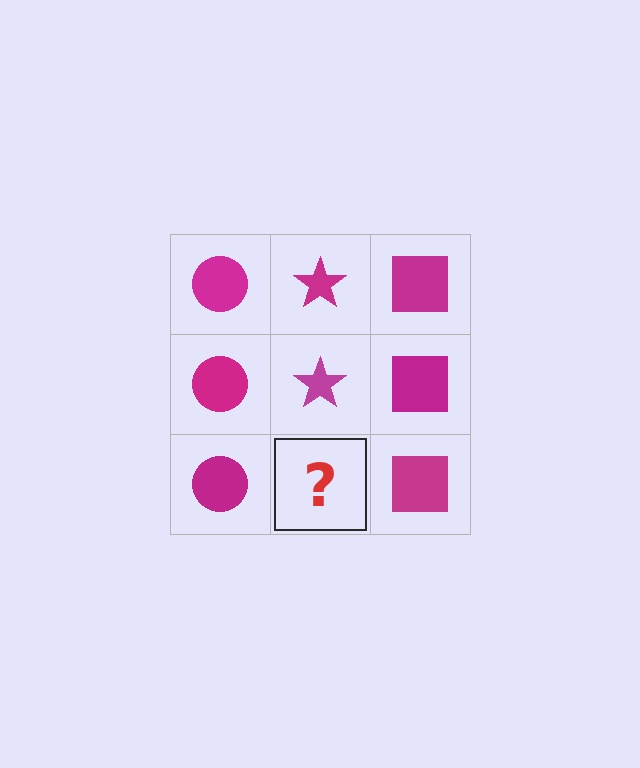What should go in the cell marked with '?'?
The missing cell should contain a magenta star.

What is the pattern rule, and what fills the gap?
The rule is that each column has a consistent shape. The gap should be filled with a magenta star.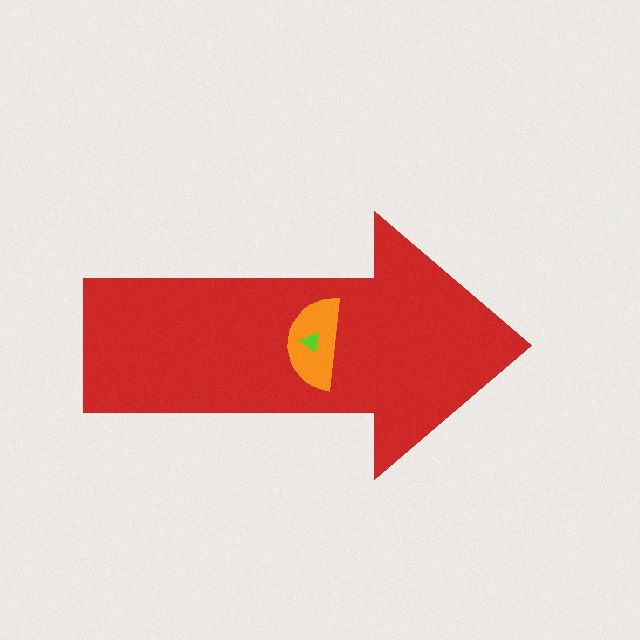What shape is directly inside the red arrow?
The orange semicircle.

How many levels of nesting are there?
3.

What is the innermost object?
The lime triangle.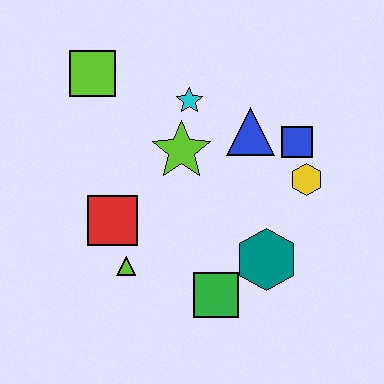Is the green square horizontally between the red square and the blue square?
Yes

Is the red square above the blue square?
No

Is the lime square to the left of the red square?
Yes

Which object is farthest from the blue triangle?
The lime triangle is farthest from the blue triangle.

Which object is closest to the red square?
The lime triangle is closest to the red square.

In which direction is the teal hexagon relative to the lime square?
The teal hexagon is below the lime square.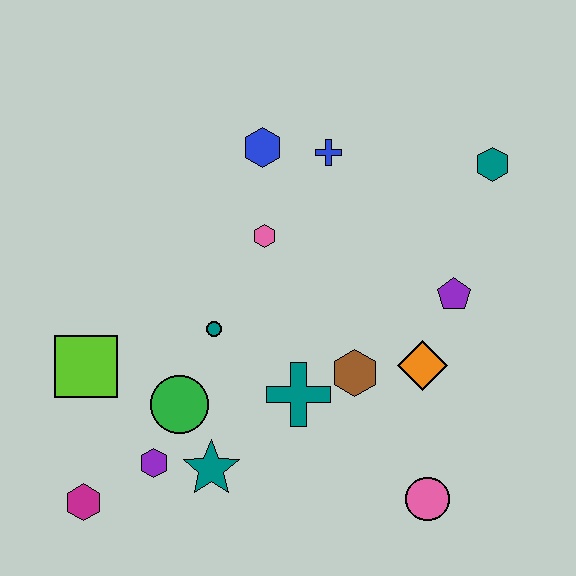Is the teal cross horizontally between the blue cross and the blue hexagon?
Yes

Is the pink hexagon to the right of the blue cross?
No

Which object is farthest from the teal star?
The teal hexagon is farthest from the teal star.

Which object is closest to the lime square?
The green circle is closest to the lime square.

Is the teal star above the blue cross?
No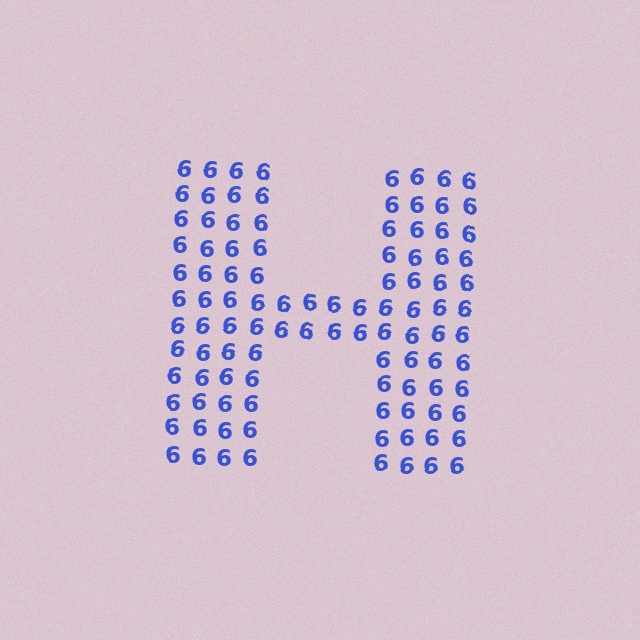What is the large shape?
The large shape is the letter H.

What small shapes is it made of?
It is made of small digit 6's.